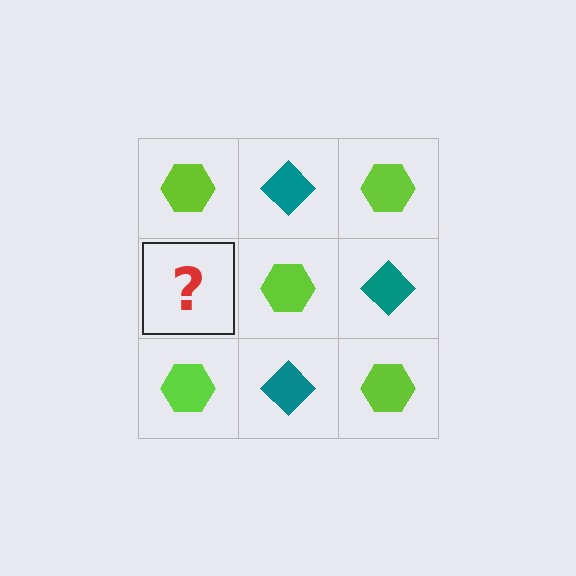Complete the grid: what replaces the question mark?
The question mark should be replaced with a teal diamond.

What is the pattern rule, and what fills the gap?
The rule is that it alternates lime hexagon and teal diamond in a checkerboard pattern. The gap should be filled with a teal diamond.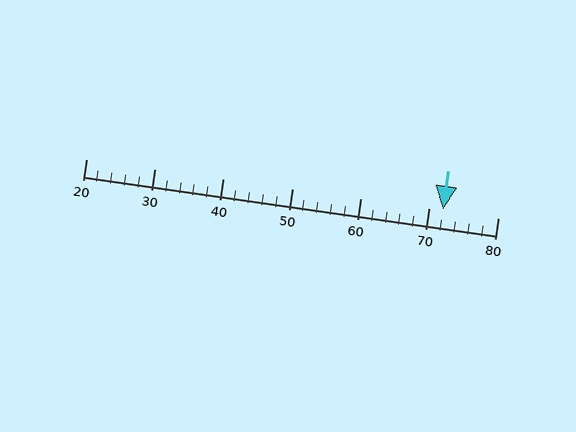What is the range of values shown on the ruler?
The ruler shows values from 20 to 80.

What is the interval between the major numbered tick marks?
The major tick marks are spaced 10 units apart.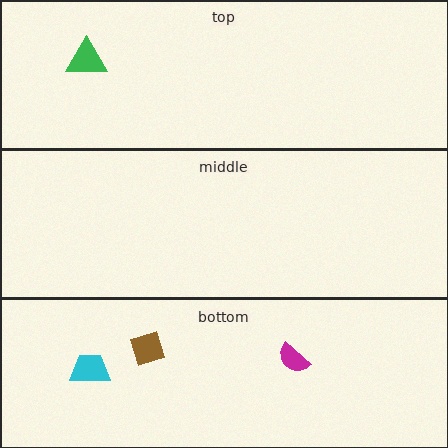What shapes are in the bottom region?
The brown diamond, the cyan trapezoid, the magenta semicircle.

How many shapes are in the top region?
1.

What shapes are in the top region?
The green triangle.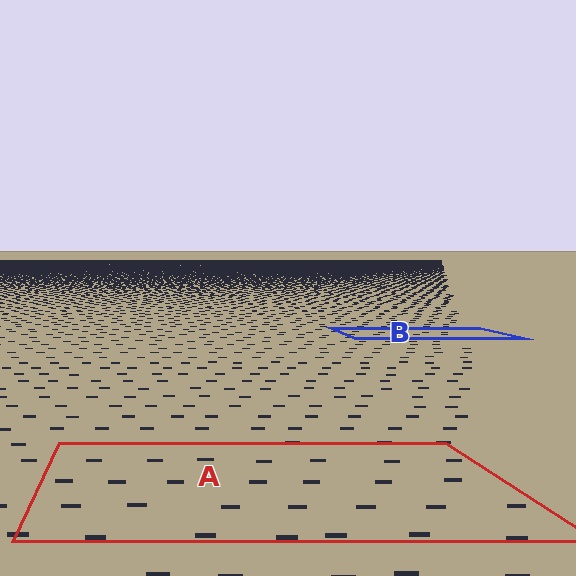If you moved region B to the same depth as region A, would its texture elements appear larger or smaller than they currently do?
They would appear larger. At a closer depth, the same texture elements are projected at a bigger on-screen size.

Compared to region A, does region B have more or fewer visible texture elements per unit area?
Region B has more texture elements per unit area — they are packed more densely because it is farther away.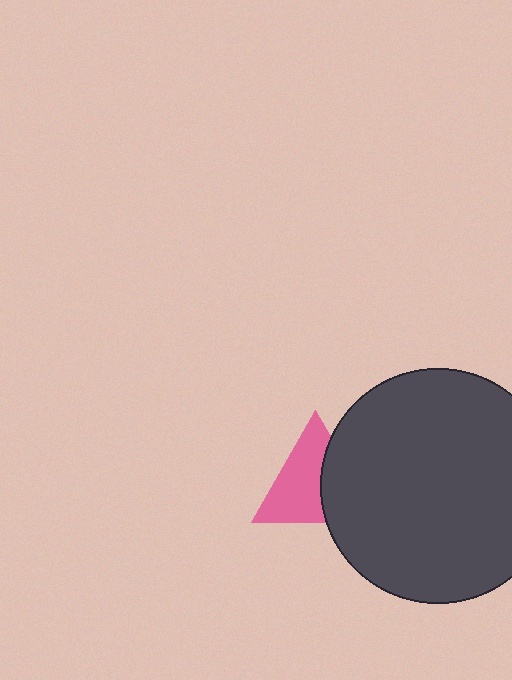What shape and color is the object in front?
The object in front is a dark gray circle.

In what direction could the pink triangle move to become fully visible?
The pink triangle could move left. That would shift it out from behind the dark gray circle entirely.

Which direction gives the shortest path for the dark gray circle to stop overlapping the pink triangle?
Moving right gives the shortest separation.